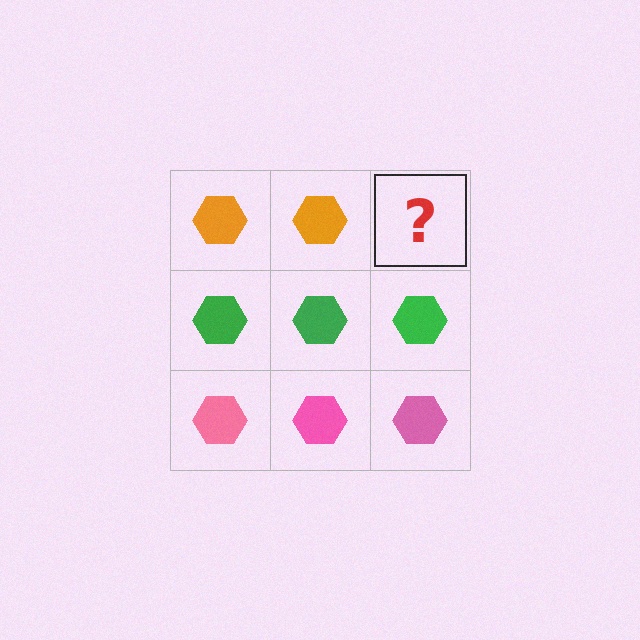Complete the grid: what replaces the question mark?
The question mark should be replaced with an orange hexagon.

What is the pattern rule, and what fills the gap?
The rule is that each row has a consistent color. The gap should be filled with an orange hexagon.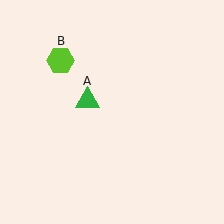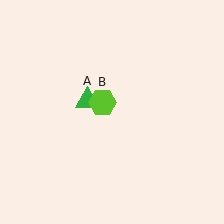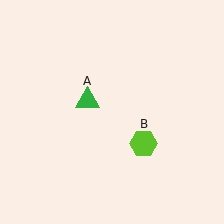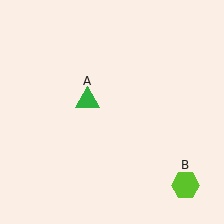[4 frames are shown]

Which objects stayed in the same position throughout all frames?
Green triangle (object A) remained stationary.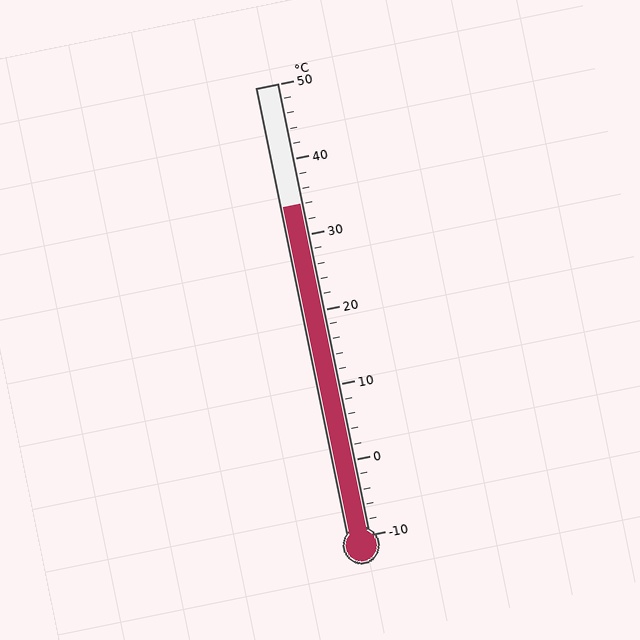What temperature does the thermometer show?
The thermometer shows approximately 34°C.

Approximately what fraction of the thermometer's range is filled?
The thermometer is filled to approximately 75% of its range.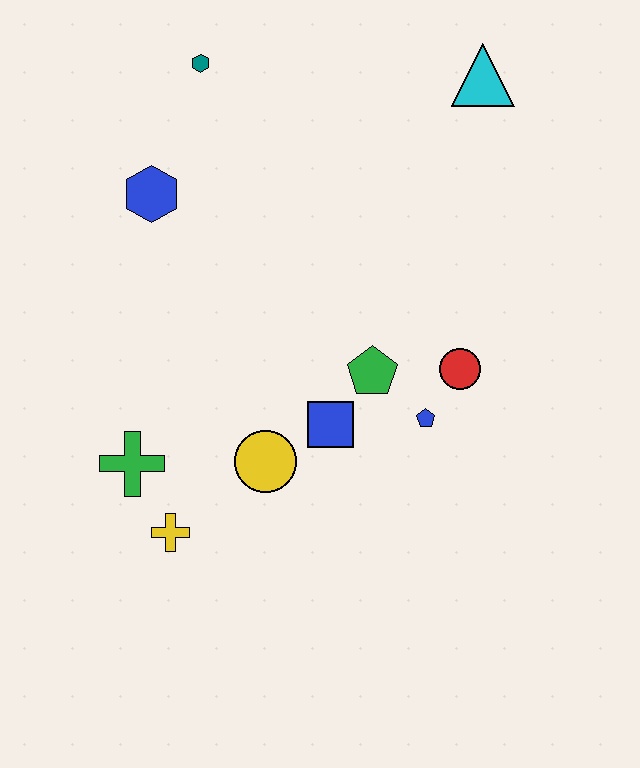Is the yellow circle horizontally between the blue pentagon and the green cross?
Yes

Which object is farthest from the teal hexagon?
The yellow cross is farthest from the teal hexagon.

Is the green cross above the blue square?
No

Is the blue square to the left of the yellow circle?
No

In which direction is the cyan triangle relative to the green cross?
The cyan triangle is above the green cross.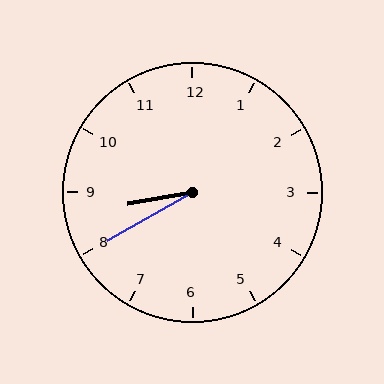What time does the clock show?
8:40.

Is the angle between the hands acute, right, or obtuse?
It is acute.